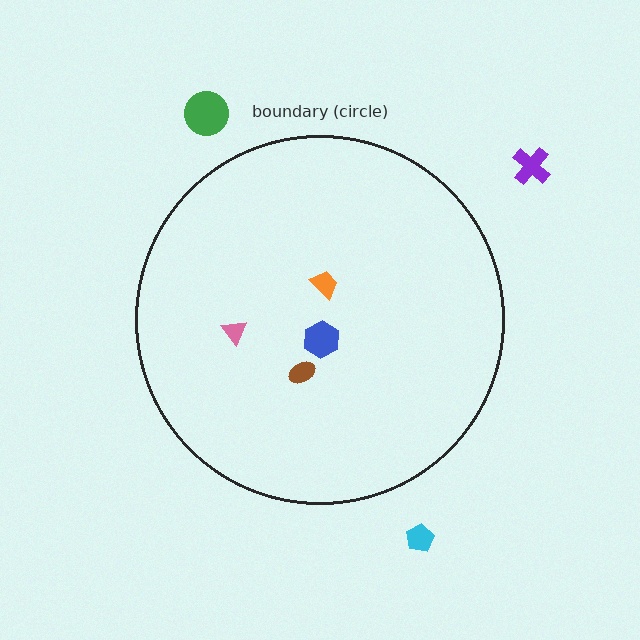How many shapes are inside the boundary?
4 inside, 3 outside.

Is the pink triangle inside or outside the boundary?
Inside.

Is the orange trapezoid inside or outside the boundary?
Inside.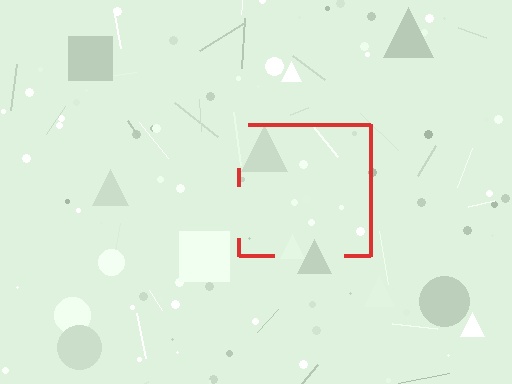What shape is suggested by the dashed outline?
The dashed outline suggests a square.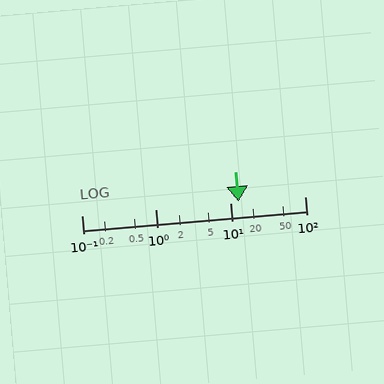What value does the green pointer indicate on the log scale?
The pointer indicates approximately 13.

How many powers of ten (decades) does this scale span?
The scale spans 3 decades, from 0.1 to 100.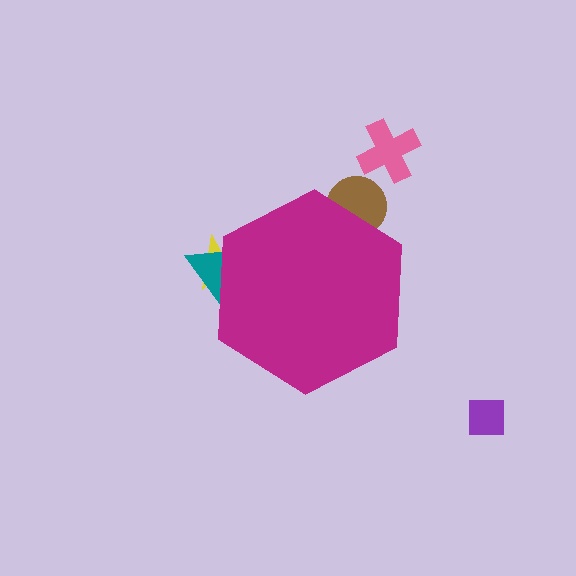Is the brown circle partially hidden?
Yes, the brown circle is partially hidden behind the magenta hexagon.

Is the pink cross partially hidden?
No, the pink cross is fully visible.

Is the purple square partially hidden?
No, the purple square is fully visible.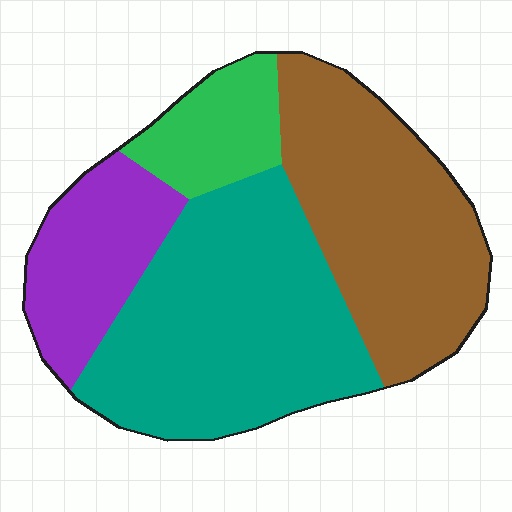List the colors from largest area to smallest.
From largest to smallest: teal, brown, purple, green.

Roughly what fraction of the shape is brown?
Brown takes up between a quarter and a half of the shape.